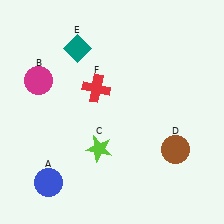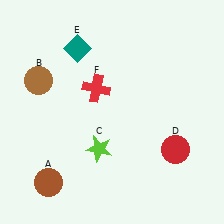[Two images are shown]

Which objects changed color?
A changed from blue to brown. B changed from magenta to brown. D changed from brown to red.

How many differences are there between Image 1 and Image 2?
There are 3 differences between the two images.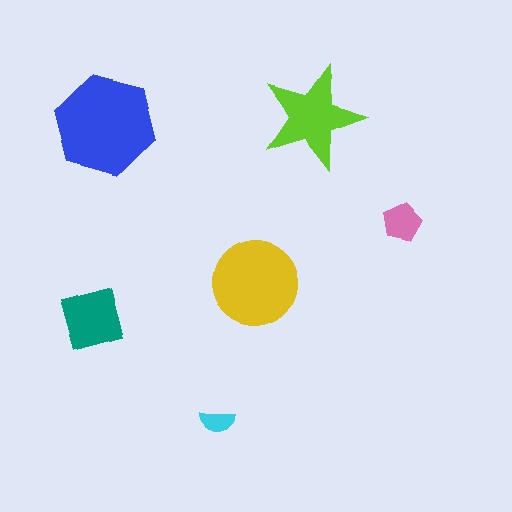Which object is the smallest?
The cyan semicircle.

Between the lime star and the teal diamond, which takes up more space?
The lime star.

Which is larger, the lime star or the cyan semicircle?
The lime star.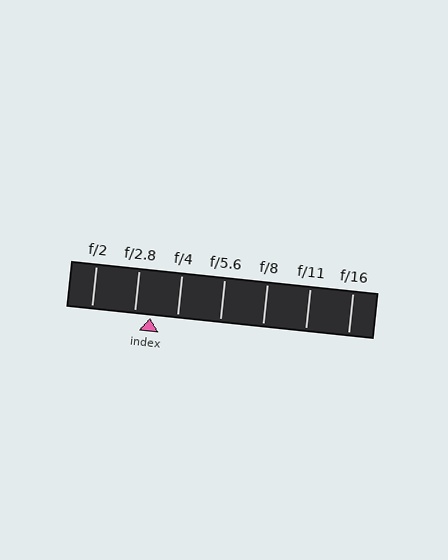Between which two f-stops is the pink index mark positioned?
The index mark is between f/2.8 and f/4.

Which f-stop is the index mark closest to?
The index mark is closest to f/2.8.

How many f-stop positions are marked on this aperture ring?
There are 7 f-stop positions marked.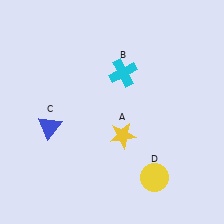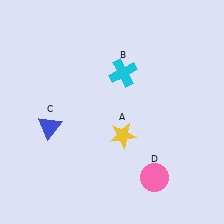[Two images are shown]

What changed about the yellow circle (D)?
In Image 1, D is yellow. In Image 2, it changed to pink.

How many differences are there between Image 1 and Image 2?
There is 1 difference between the two images.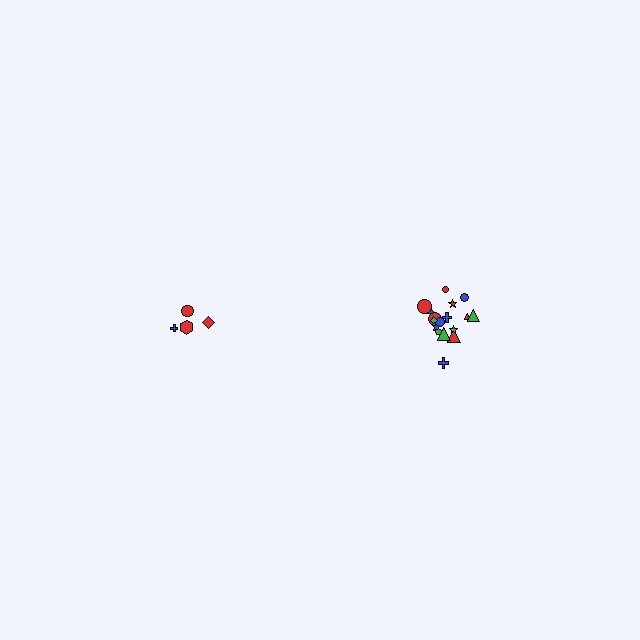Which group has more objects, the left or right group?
The right group.